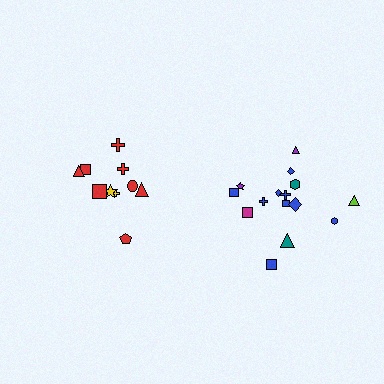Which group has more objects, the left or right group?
The right group.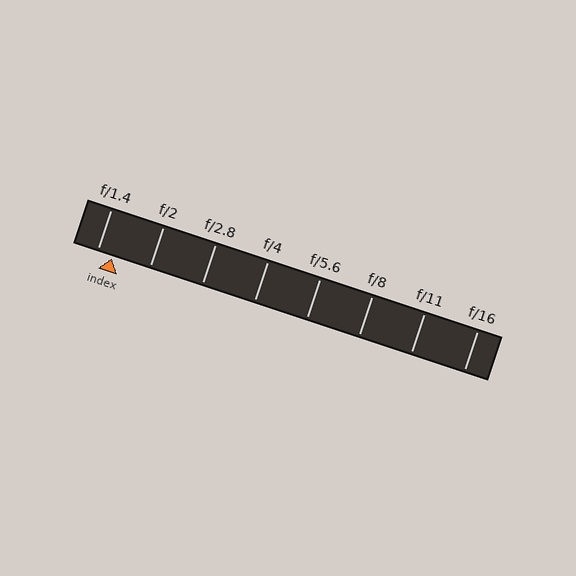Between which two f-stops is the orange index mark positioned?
The index mark is between f/1.4 and f/2.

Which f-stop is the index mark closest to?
The index mark is closest to f/1.4.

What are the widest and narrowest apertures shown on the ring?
The widest aperture shown is f/1.4 and the narrowest is f/16.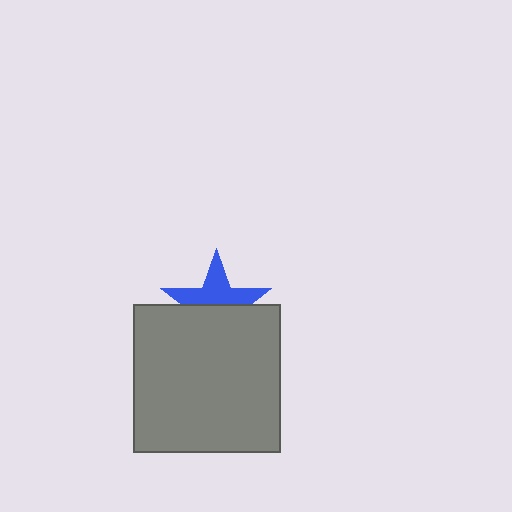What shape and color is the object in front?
The object in front is a gray square.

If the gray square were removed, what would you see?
You would see the complete blue star.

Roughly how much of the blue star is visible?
About half of it is visible (roughly 49%).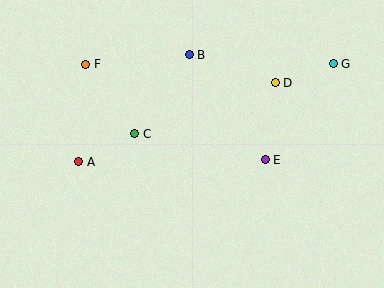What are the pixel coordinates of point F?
Point F is at (86, 64).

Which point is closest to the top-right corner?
Point G is closest to the top-right corner.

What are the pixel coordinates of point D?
Point D is at (275, 83).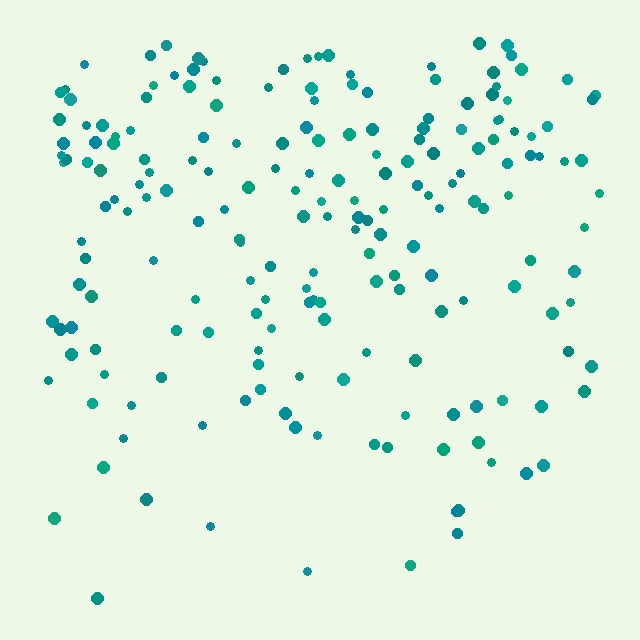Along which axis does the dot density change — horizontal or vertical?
Vertical.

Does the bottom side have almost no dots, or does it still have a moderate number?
Still a moderate number, just noticeably fewer than the top.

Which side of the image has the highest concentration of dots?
The top.